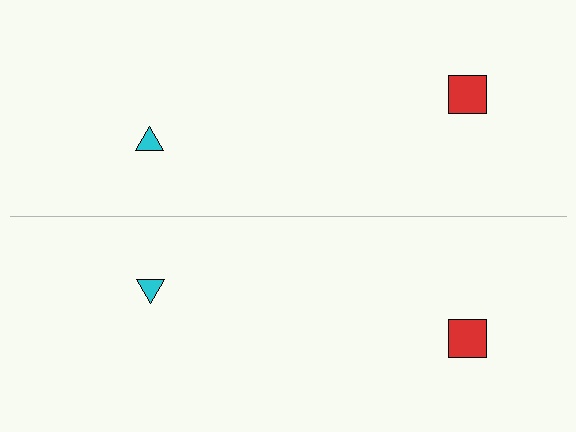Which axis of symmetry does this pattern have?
The pattern has a horizontal axis of symmetry running through the center of the image.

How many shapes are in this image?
There are 4 shapes in this image.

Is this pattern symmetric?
Yes, this pattern has bilateral (reflection) symmetry.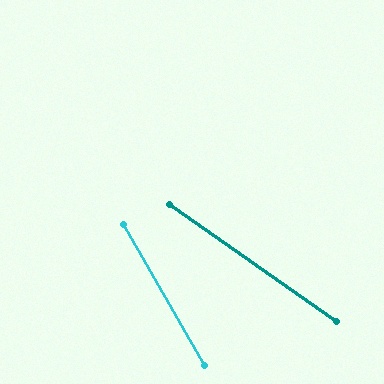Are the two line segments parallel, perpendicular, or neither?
Neither parallel nor perpendicular — they differ by about 25°.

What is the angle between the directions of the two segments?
Approximately 25 degrees.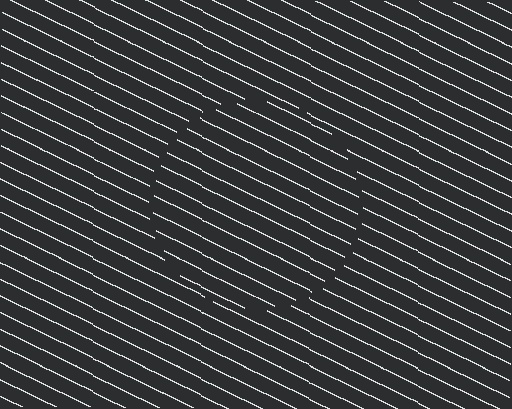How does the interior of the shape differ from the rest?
The interior of the shape contains the same grating, shifted by half a period — the contour is defined by the phase discontinuity where line-ends from the inner and outer gratings abut.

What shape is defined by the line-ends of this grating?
An illusory circle. The interior of the shape contains the same grating, shifted by half a period — the contour is defined by the phase discontinuity where line-ends from the inner and outer gratings abut.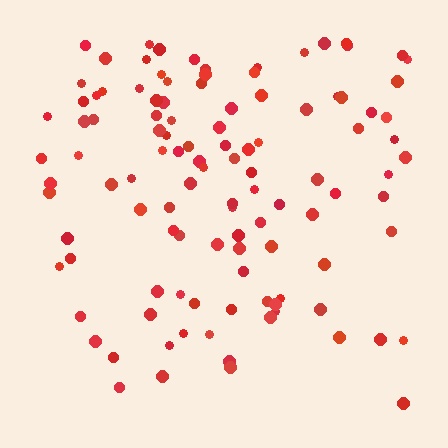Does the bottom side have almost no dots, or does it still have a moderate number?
Still a moderate number, just noticeably fewer than the top.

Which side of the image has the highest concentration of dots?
The top.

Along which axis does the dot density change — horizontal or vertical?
Vertical.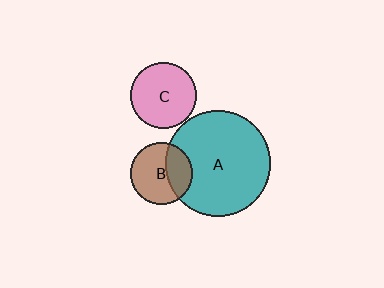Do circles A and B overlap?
Yes.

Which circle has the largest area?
Circle A (teal).